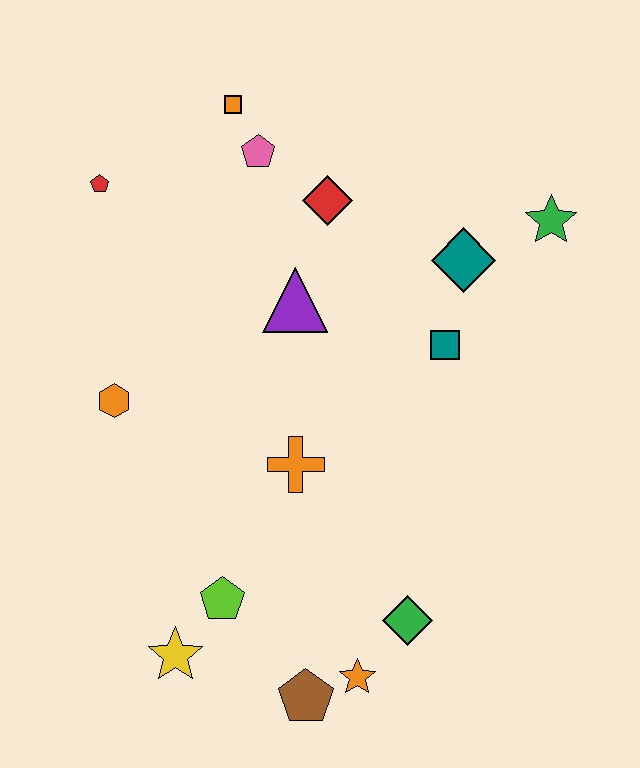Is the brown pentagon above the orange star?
No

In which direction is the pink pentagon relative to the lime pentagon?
The pink pentagon is above the lime pentagon.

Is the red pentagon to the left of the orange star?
Yes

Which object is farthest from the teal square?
The yellow star is farthest from the teal square.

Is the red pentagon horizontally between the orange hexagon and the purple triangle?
No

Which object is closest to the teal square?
The teal diamond is closest to the teal square.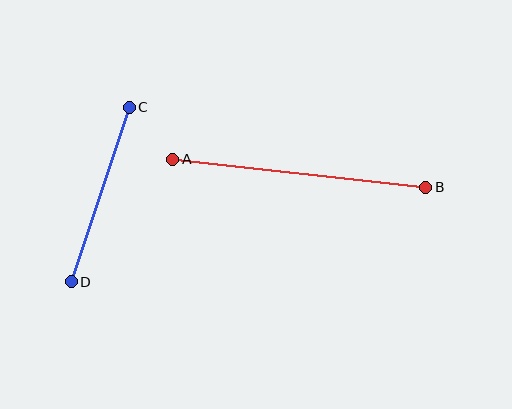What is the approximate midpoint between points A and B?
The midpoint is at approximately (299, 173) pixels.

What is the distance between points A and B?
The distance is approximately 255 pixels.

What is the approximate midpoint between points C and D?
The midpoint is at approximately (100, 195) pixels.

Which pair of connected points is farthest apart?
Points A and B are farthest apart.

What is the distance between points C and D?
The distance is approximately 184 pixels.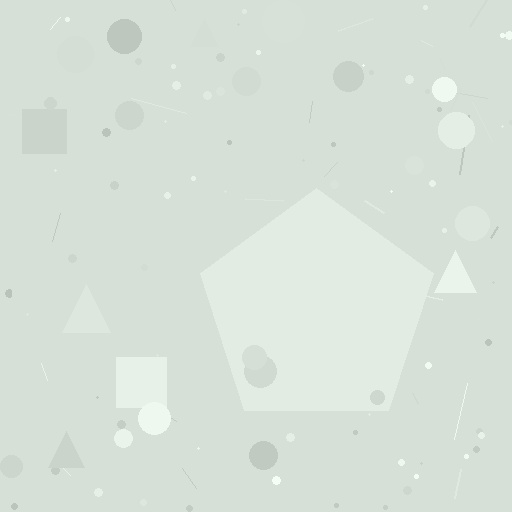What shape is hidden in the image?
A pentagon is hidden in the image.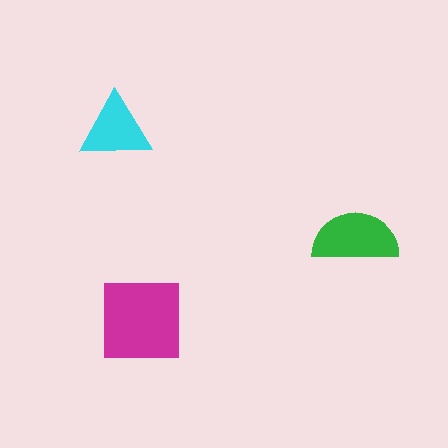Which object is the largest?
The magenta square.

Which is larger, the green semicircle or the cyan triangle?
The green semicircle.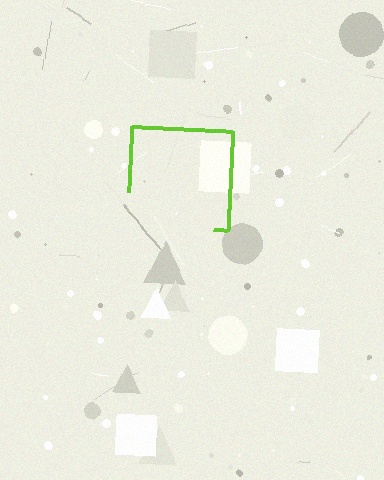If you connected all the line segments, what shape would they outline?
They would outline a square.